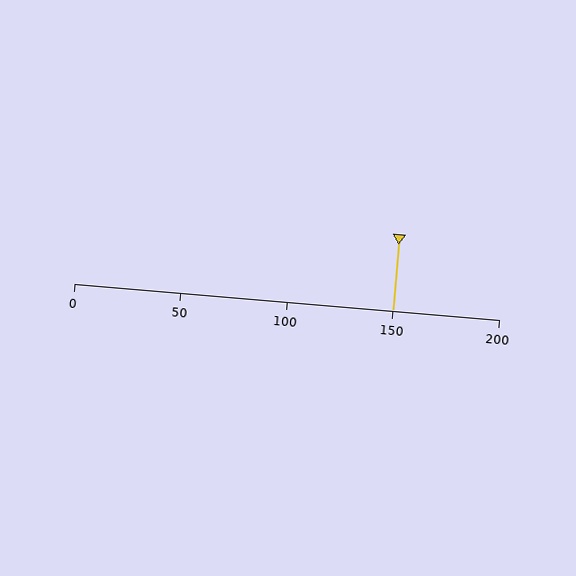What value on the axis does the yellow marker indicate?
The marker indicates approximately 150.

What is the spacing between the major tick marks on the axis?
The major ticks are spaced 50 apart.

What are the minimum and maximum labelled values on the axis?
The axis runs from 0 to 200.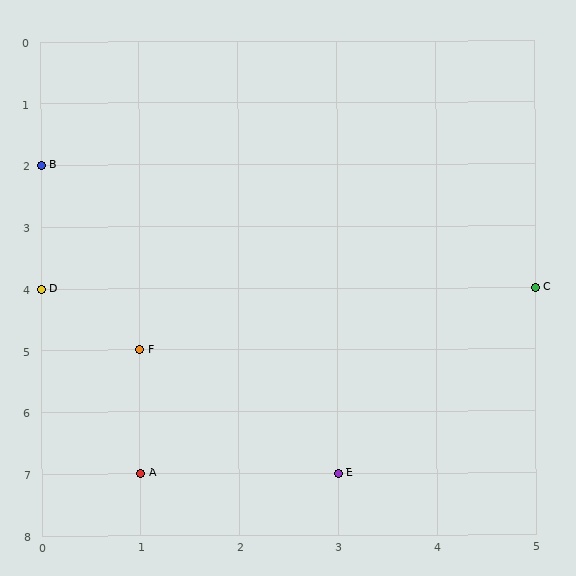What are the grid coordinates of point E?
Point E is at grid coordinates (3, 7).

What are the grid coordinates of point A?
Point A is at grid coordinates (1, 7).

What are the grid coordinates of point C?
Point C is at grid coordinates (5, 4).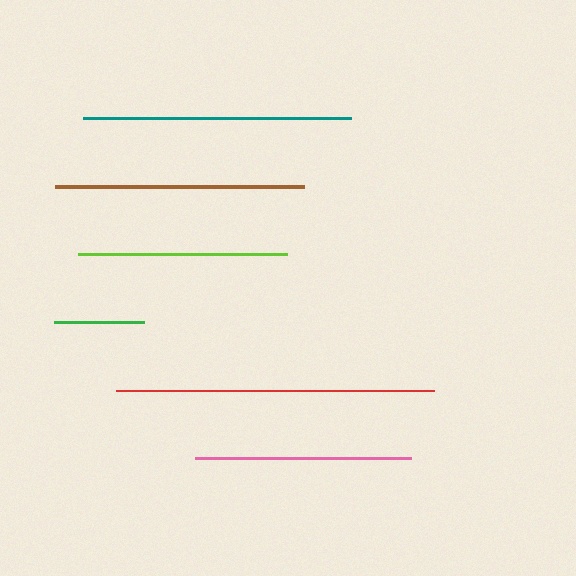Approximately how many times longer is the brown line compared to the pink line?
The brown line is approximately 1.1 times the length of the pink line.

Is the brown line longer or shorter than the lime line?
The brown line is longer than the lime line.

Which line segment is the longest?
The red line is the longest at approximately 317 pixels.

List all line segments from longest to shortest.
From longest to shortest: red, teal, brown, pink, lime, green.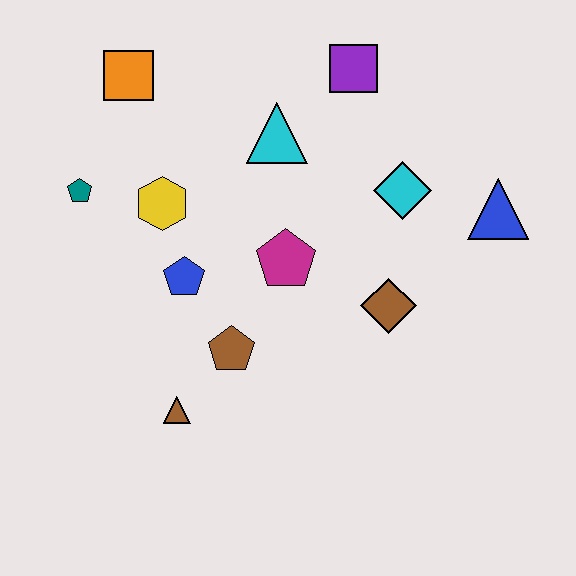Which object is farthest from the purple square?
The brown triangle is farthest from the purple square.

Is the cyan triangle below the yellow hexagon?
No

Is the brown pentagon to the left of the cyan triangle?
Yes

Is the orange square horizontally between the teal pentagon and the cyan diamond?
Yes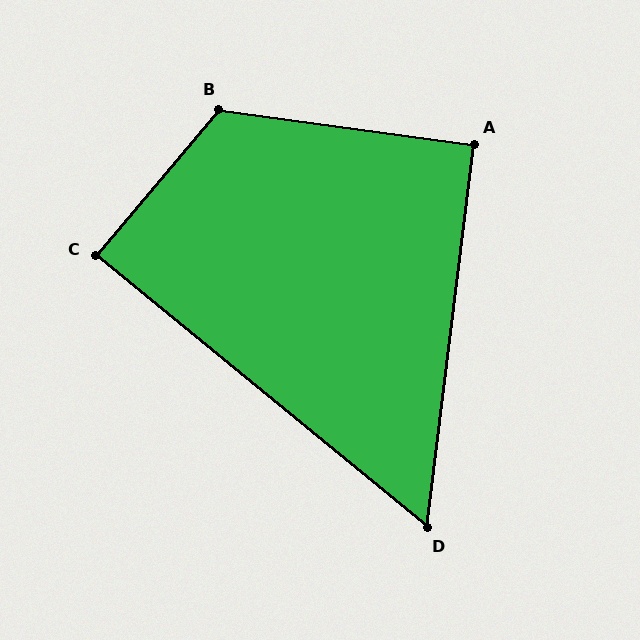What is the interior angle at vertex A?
Approximately 91 degrees (approximately right).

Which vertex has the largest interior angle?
B, at approximately 122 degrees.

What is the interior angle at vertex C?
Approximately 89 degrees (approximately right).